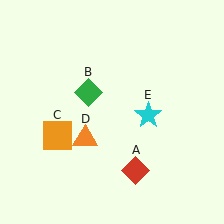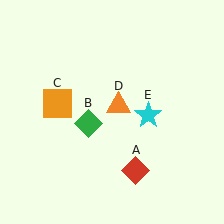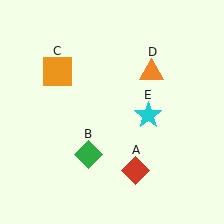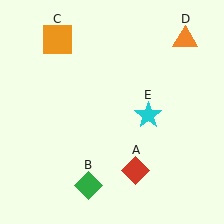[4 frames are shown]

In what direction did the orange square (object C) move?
The orange square (object C) moved up.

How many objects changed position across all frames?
3 objects changed position: green diamond (object B), orange square (object C), orange triangle (object D).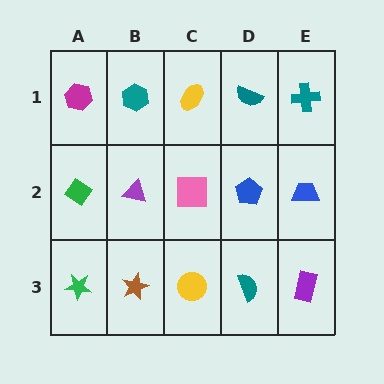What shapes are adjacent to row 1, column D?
A blue pentagon (row 2, column D), a yellow ellipse (row 1, column C), a teal cross (row 1, column E).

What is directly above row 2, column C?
A yellow ellipse.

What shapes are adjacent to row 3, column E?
A blue trapezoid (row 2, column E), a teal semicircle (row 3, column D).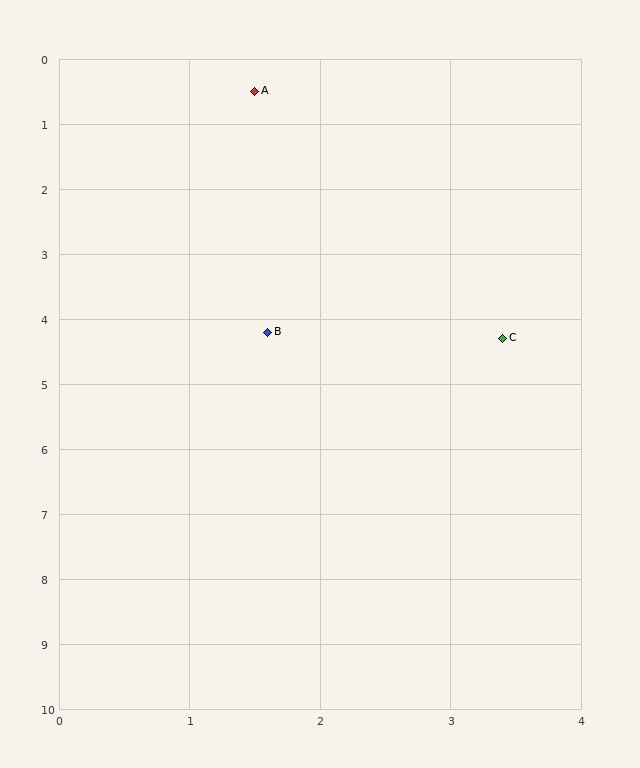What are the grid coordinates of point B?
Point B is at approximately (1.6, 4.2).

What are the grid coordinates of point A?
Point A is at approximately (1.5, 0.5).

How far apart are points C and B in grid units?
Points C and B are about 1.8 grid units apart.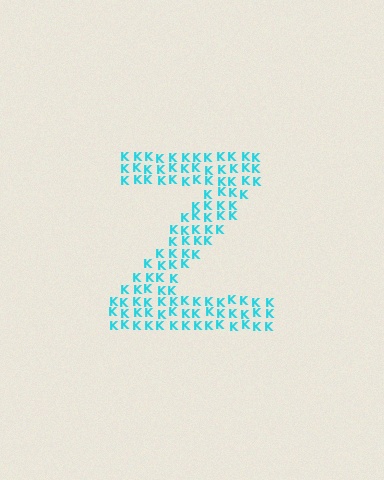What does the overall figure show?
The overall figure shows the letter Z.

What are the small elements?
The small elements are letter K's.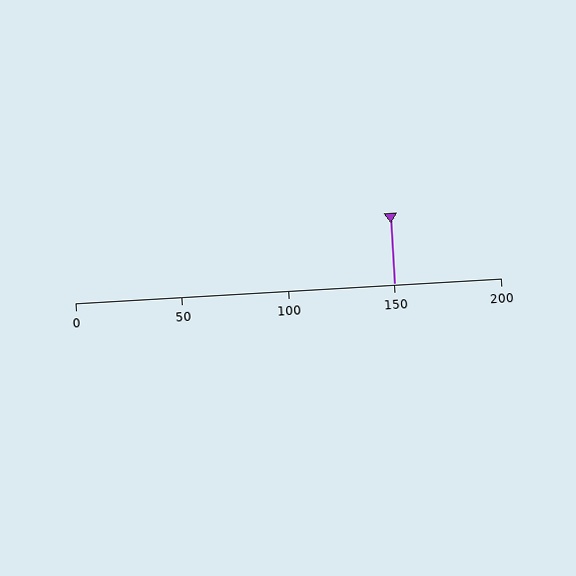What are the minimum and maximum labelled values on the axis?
The axis runs from 0 to 200.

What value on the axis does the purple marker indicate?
The marker indicates approximately 150.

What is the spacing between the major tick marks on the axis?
The major ticks are spaced 50 apart.